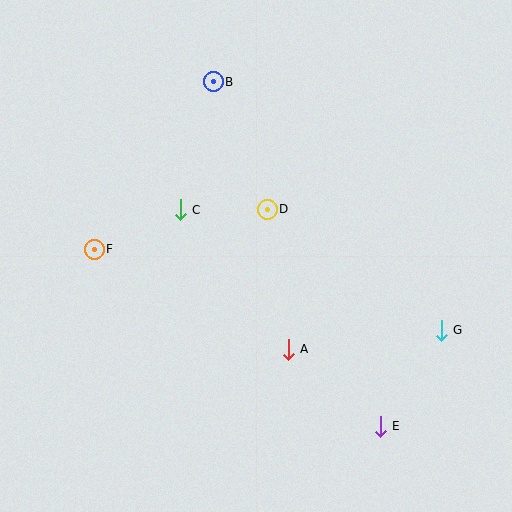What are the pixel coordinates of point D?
Point D is at (267, 209).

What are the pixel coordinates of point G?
Point G is at (441, 330).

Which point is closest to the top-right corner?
Point B is closest to the top-right corner.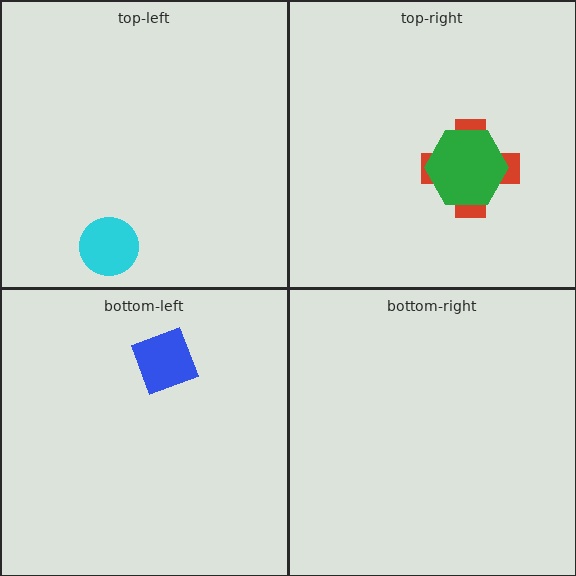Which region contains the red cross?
The top-right region.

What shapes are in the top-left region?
The cyan circle.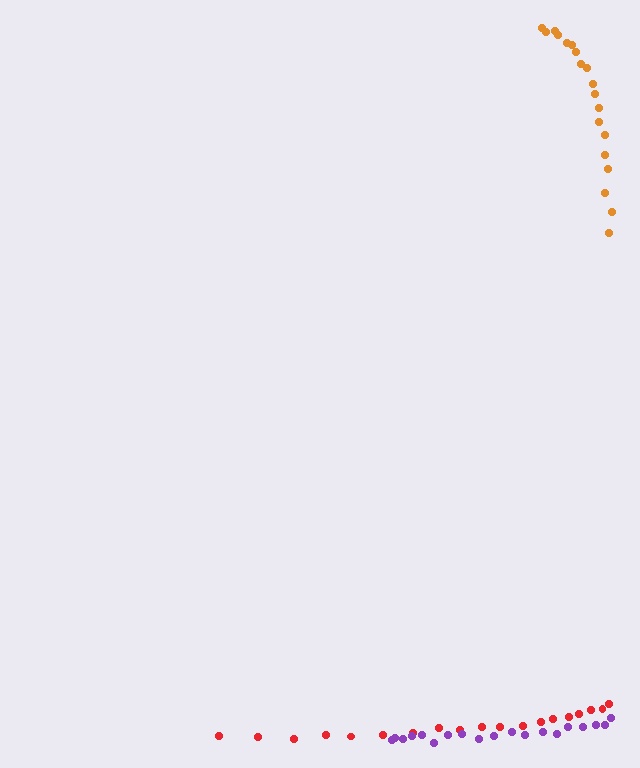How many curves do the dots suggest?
There are 3 distinct paths.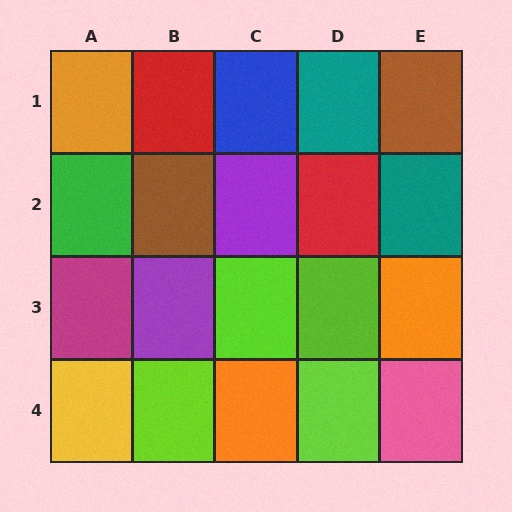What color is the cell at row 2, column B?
Brown.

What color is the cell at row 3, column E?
Orange.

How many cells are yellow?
1 cell is yellow.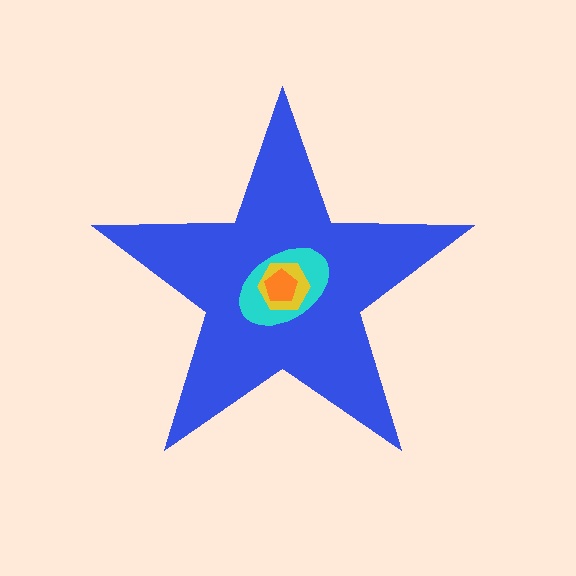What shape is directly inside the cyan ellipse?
The yellow hexagon.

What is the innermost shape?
The orange pentagon.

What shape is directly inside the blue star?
The cyan ellipse.